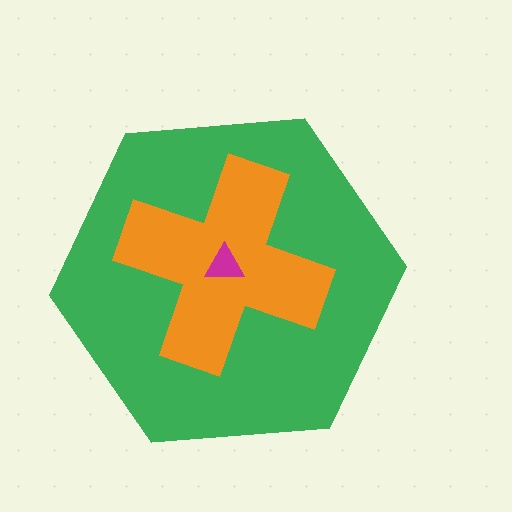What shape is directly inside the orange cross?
The magenta triangle.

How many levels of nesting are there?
3.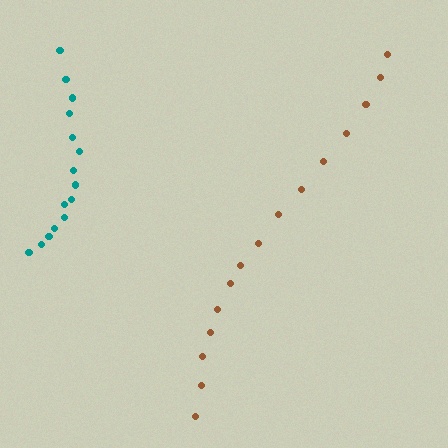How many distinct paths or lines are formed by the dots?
There are 2 distinct paths.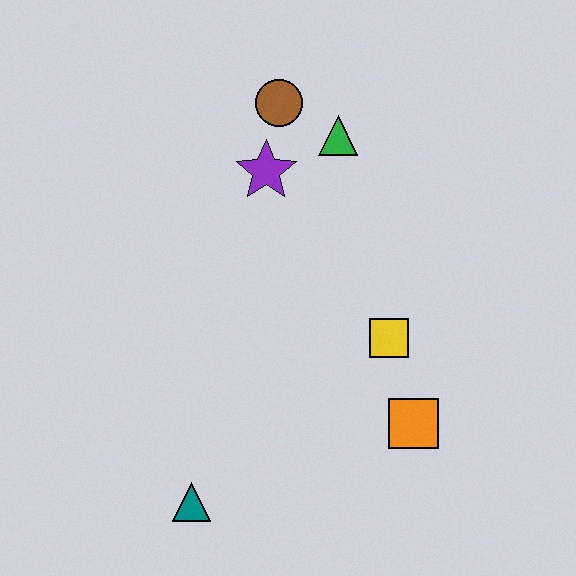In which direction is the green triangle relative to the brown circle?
The green triangle is to the right of the brown circle.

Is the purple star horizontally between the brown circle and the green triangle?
No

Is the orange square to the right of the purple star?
Yes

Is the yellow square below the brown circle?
Yes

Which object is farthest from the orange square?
The brown circle is farthest from the orange square.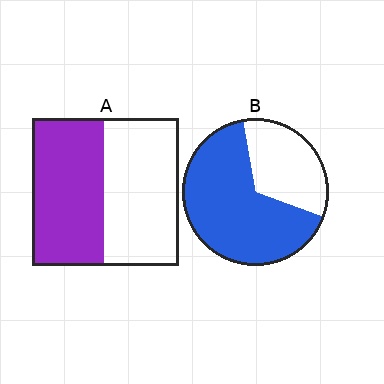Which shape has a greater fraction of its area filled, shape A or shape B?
Shape B.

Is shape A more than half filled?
Roughly half.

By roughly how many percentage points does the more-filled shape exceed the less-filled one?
By roughly 20 percentage points (B over A).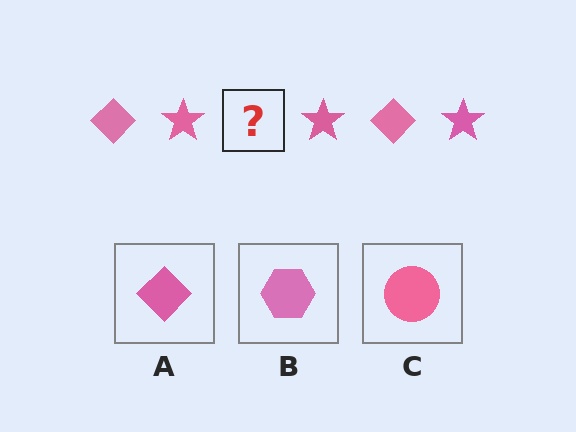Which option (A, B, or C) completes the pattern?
A.